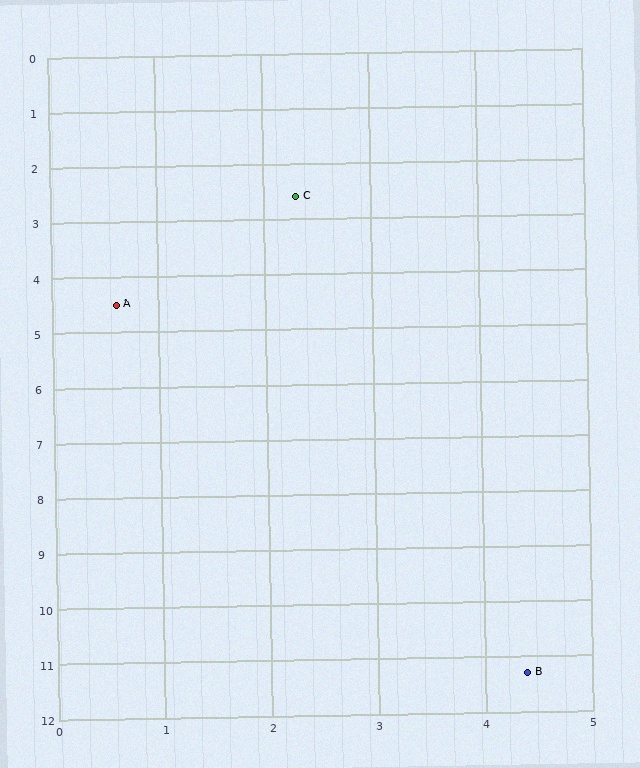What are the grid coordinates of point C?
Point C is at approximately (2.3, 2.6).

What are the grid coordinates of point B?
Point B is at approximately (4.4, 11.3).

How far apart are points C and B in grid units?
Points C and B are about 8.9 grid units apart.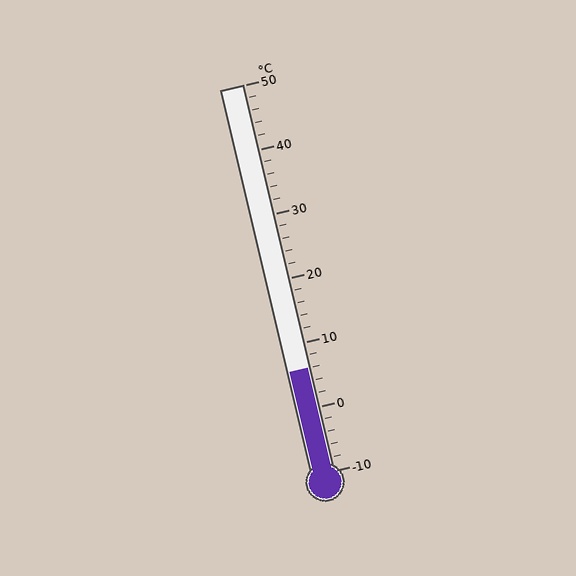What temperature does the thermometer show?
The thermometer shows approximately 6°C.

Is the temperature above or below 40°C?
The temperature is below 40°C.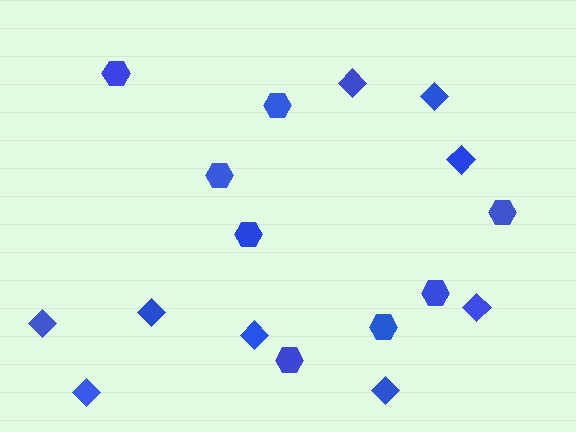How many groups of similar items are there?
There are 2 groups: one group of diamonds (9) and one group of hexagons (8).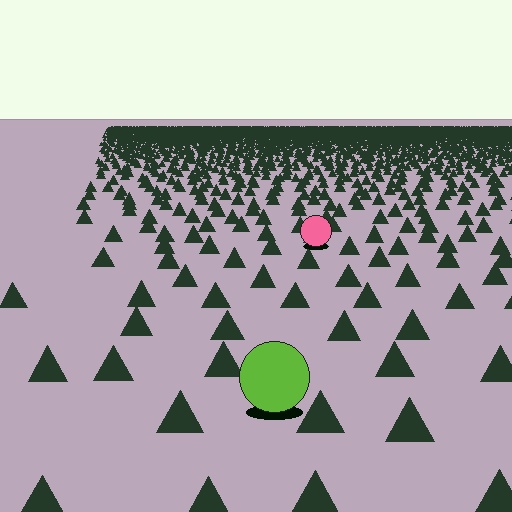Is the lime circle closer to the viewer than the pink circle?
Yes. The lime circle is closer — you can tell from the texture gradient: the ground texture is coarser near it.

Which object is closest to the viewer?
The lime circle is closest. The texture marks near it are larger and more spread out.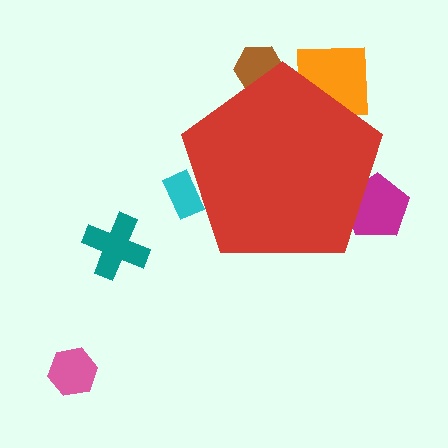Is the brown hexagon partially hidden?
Yes, the brown hexagon is partially hidden behind the red pentagon.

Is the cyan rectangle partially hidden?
Yes, the cyan rectangle is partially hidden behind the red pentagon.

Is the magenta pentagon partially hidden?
Yes, the magenta pentagon is partially hidden behind the red pentagon.